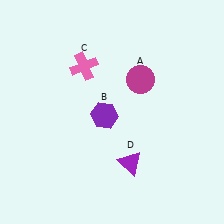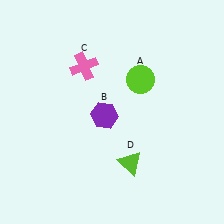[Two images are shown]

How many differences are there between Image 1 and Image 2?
There are 2 differences between the two images.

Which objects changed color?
A changed from magenta to lime. D changed from purple to lime.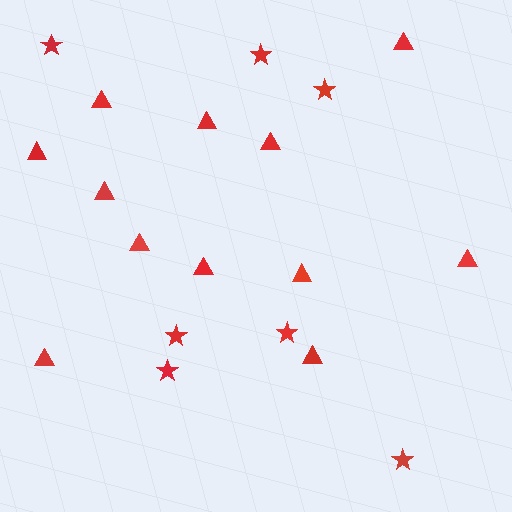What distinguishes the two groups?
There are 2 groups: one group of triangles (12) and one group of stars (7).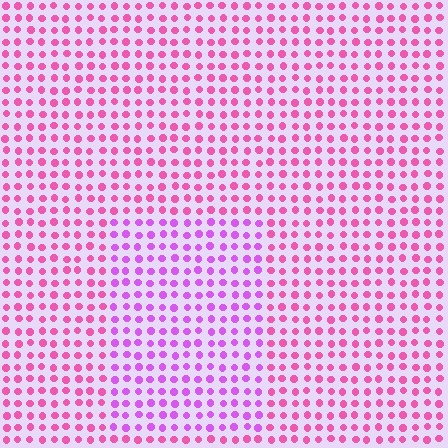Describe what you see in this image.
The image is filled with small pink elements in a uniform arrangement. A rectangle-shaped region is visible where the elements are tinted to a slightly different hue, forming a subtle color boundary.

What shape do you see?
I see a rectangle.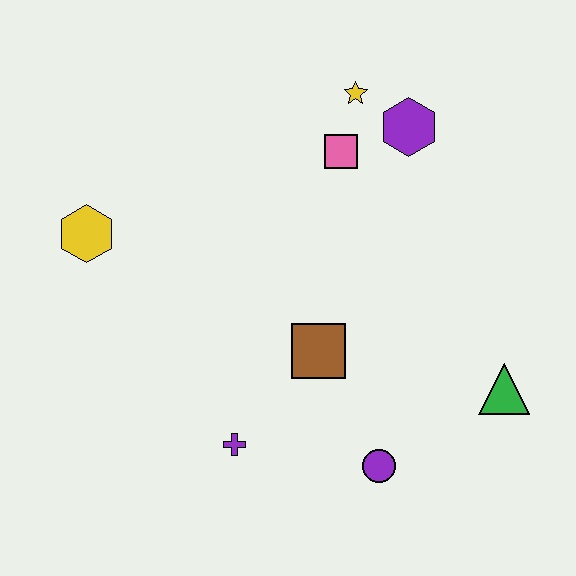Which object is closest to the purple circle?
The brown square is closest to the purple circle.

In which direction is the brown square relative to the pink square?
The brown square is below the pink square.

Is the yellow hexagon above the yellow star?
No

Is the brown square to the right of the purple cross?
Yes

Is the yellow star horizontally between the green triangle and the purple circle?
No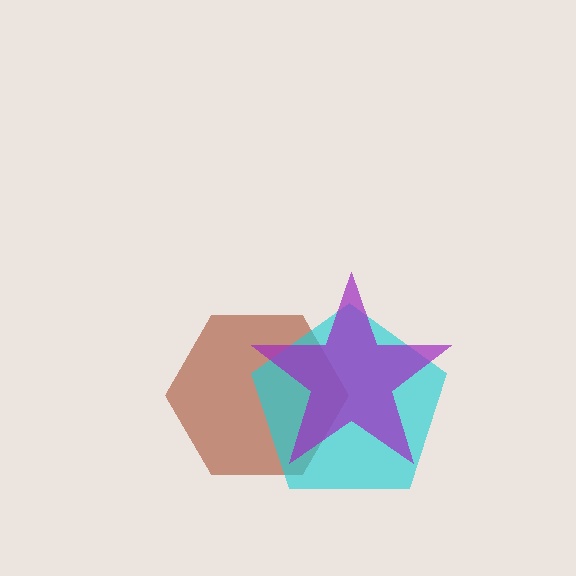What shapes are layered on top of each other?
The layered shapes are: a brown hexagon, a cyan pentagon, a purple star.